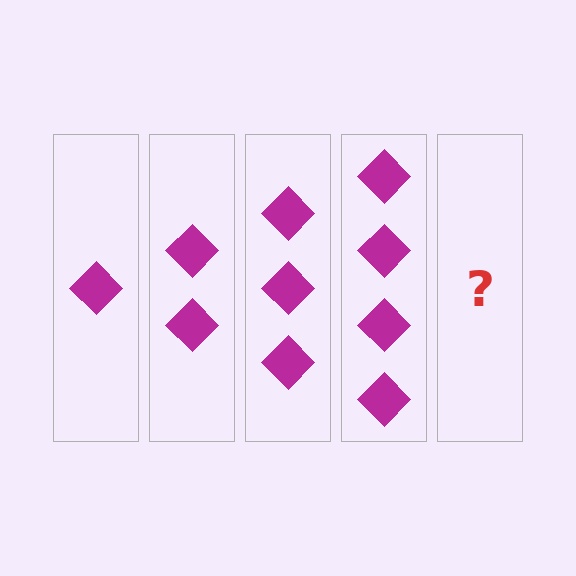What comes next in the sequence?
The next element should be 5 diamonds.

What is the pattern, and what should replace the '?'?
The pattern is that each step adds one more diamond. The '?' should be 5 diamonds.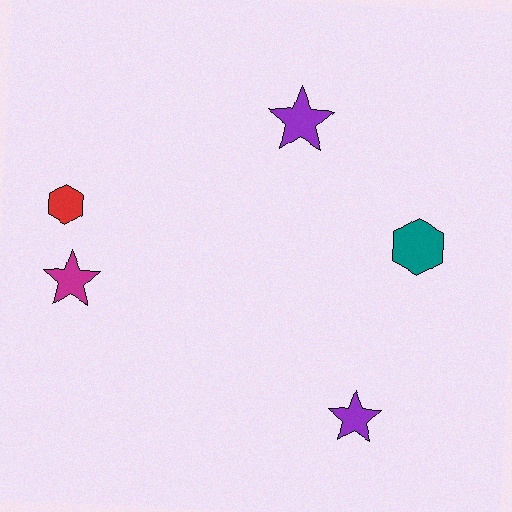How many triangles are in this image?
There are no triangles.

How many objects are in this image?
There are 5 objects.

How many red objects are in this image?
There is 1 red object.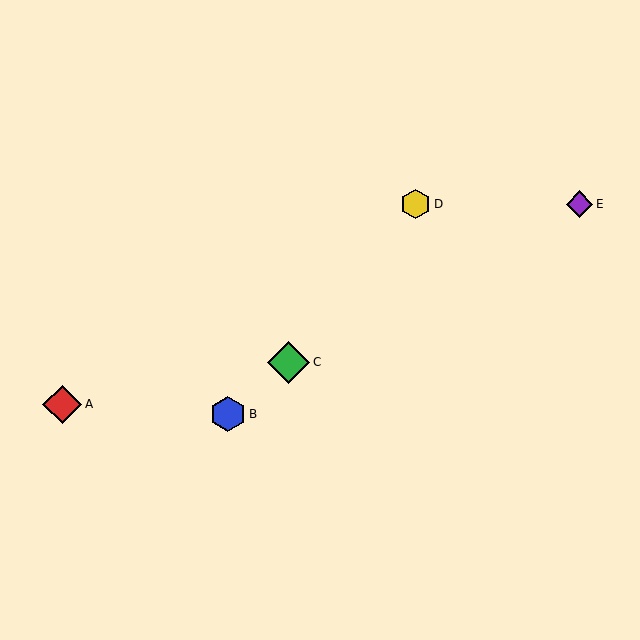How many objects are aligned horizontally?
2 objects (D, E) are aligned horizontally.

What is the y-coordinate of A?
Object A is at y≈404.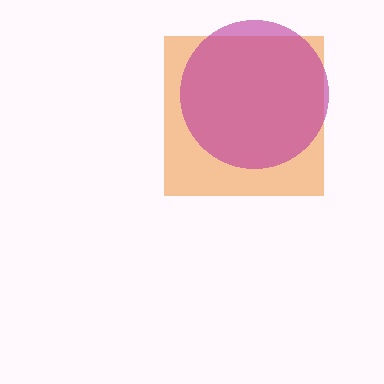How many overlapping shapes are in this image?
There are 2 overlapping shapes in the image.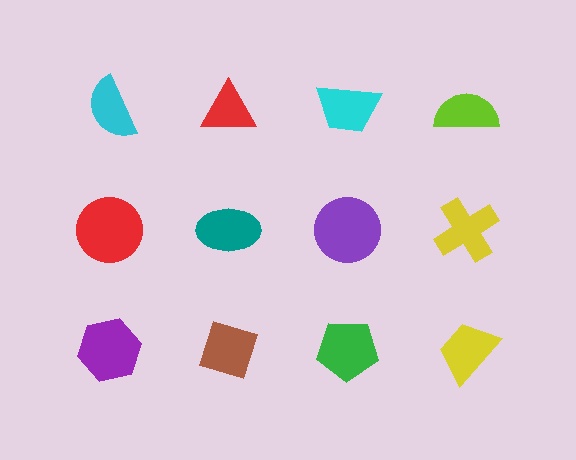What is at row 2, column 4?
A yellow cross.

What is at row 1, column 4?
A lime semicircle.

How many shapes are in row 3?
4 shapes.